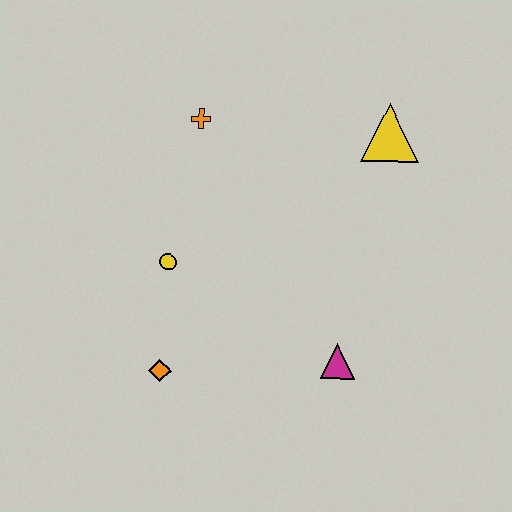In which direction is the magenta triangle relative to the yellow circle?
The magenta triangle is to the right of the yellow circle.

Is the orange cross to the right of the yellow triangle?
No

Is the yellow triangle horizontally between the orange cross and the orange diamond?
No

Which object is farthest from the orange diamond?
The yellow triangle is farthest from the orange diamond.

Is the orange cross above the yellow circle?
Yes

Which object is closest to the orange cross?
The yellow circle is closest to the orange cross.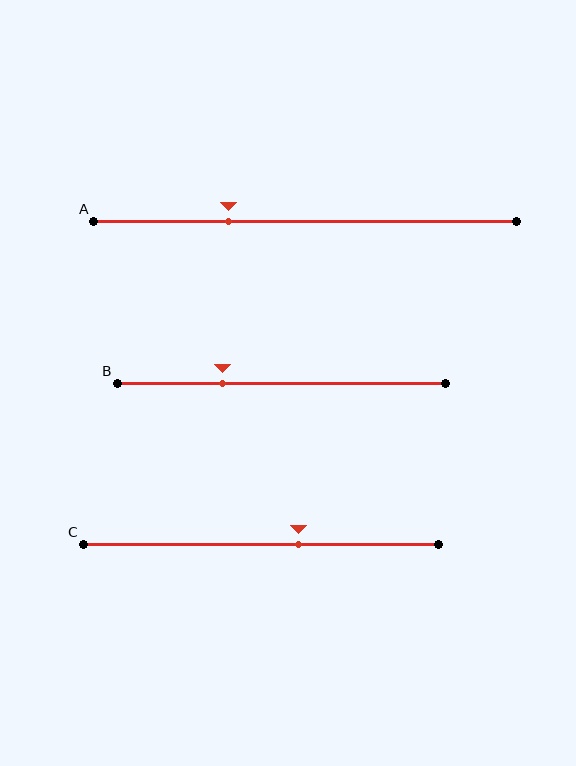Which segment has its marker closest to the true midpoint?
Segment C has its marker closest to the true midpoint.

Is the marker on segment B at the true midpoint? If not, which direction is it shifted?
No, the marker on segment B is shifted to the left by about 18% of the segment length.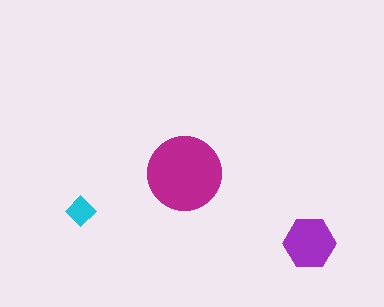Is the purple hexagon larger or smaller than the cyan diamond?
Larger.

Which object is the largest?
The magenta circle.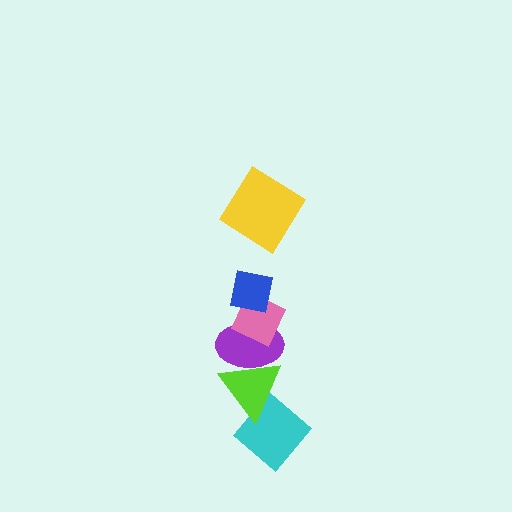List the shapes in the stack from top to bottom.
From top to bottom: the yellow diamond, the blue square, the pink diamond, the purple ellipse, the lime triangle, the cyan diamond.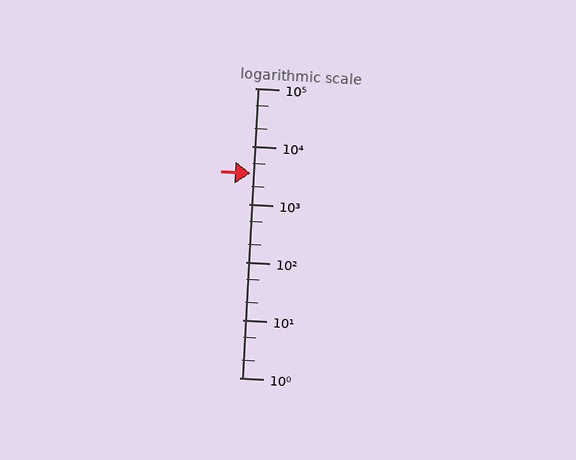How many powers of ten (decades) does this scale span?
The scale spans 5 decades, from 1 to 100000.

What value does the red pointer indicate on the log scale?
The pointer indicates approximately 3300.